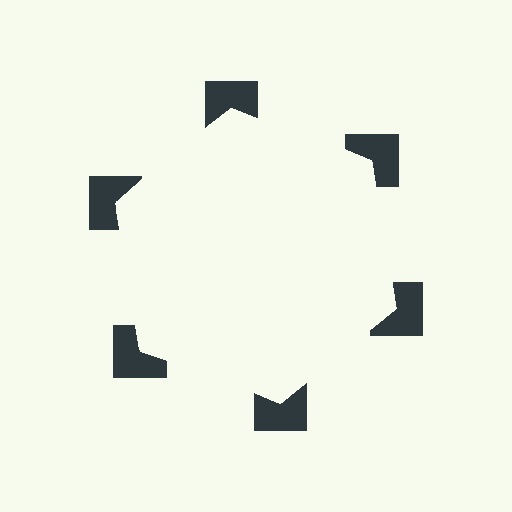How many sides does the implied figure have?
6 sides.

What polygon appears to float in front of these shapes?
An illusory hexagon — its edges are inferred from the aligned wedge cuts in the notched squares, not physically drawn.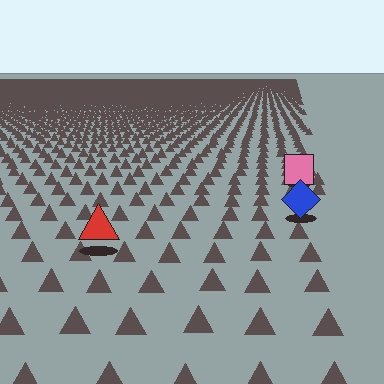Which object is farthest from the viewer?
The pink square is farthest from the viewer. It appears smaller and the ground texture around it is denser.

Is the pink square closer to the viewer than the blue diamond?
No. The blue diamond is closer — you can tell from the texture gradient: the ground texture is coarser near it.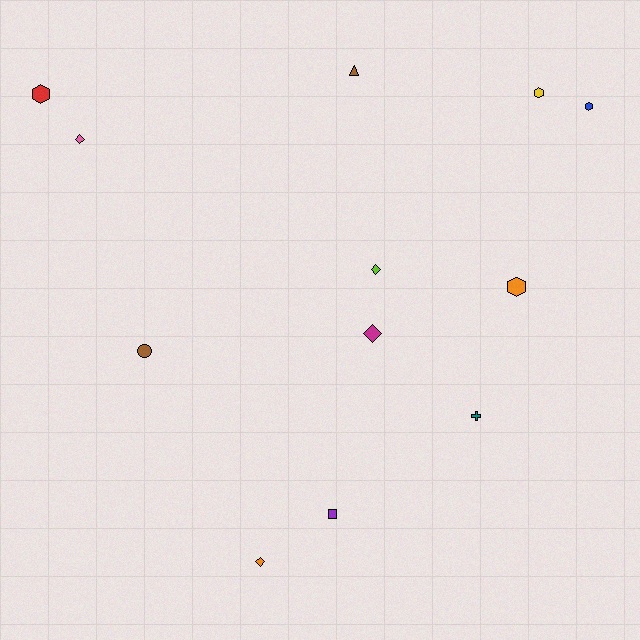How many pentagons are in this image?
There are no pentagons.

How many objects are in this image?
There are 12 objects.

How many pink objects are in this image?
There is 1 pink object.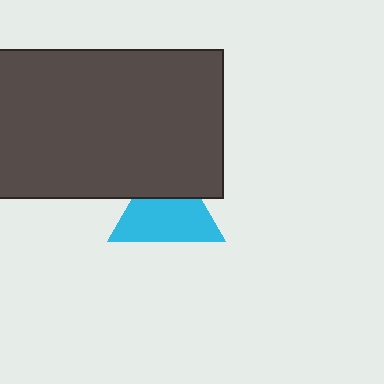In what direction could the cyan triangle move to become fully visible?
The cyan triangle could move down. That would shift it out from behind the dark gray rectangle entirely.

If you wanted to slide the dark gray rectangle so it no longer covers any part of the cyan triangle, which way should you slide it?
Slide it up — that is the most direct way to separate the two shapes.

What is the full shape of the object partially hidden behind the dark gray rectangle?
The partially hidden object is a cyan triangle.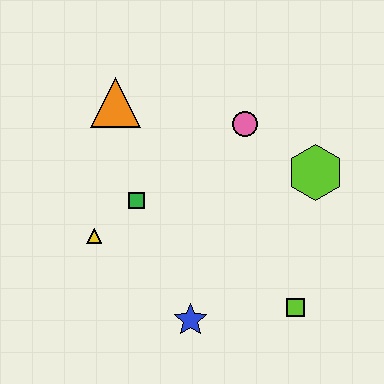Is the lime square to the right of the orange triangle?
Yes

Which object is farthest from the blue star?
The orange triangle is farthest from the blue star.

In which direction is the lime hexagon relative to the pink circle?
The lime hexagon is to the right of the pink circle.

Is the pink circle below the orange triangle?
Yes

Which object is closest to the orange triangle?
The green square is closest to the orange triangle.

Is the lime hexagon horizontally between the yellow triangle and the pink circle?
No